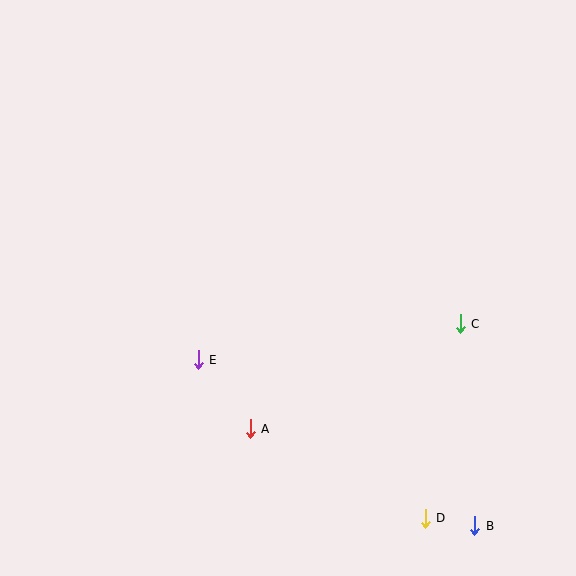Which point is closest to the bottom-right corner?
Point B is closest to the bottom-right corner.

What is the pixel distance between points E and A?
The distance between E and A is 86 pixels.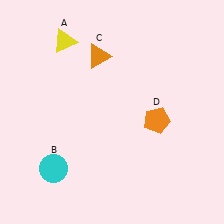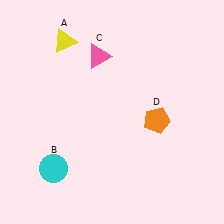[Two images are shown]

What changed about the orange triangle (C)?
In Image 1, C is orange. In Image 2, it changed to pink.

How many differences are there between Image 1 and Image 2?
There is 1 difference between the two images.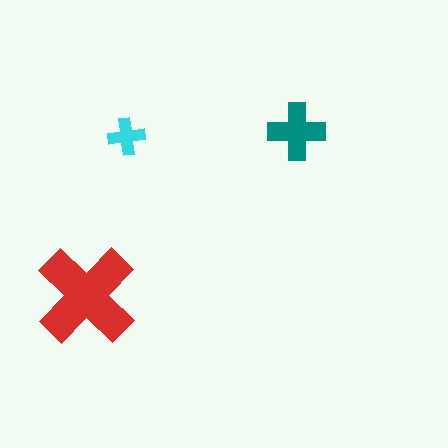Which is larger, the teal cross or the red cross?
The red one.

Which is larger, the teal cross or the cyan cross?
The teal one.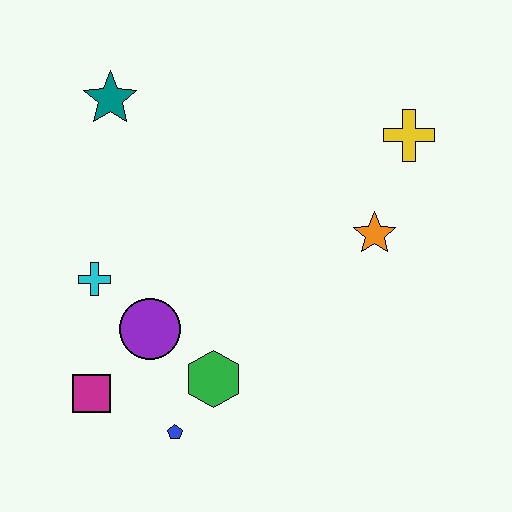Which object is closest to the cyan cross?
The purple circle is closest to the cyan cross.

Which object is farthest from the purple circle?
The yellow cross is farthest from the purple circle.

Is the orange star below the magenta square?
No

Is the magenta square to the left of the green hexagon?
Yes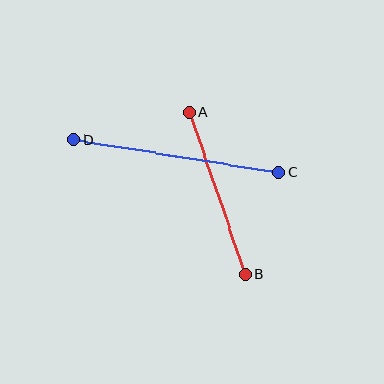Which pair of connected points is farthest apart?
Points C and D are farthest apart.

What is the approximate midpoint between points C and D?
The midpoint is at approximately (176, 156) pixels.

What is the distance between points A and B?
The distance is approximately 171 pixels.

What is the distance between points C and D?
The distance is approximately 208 pixels.